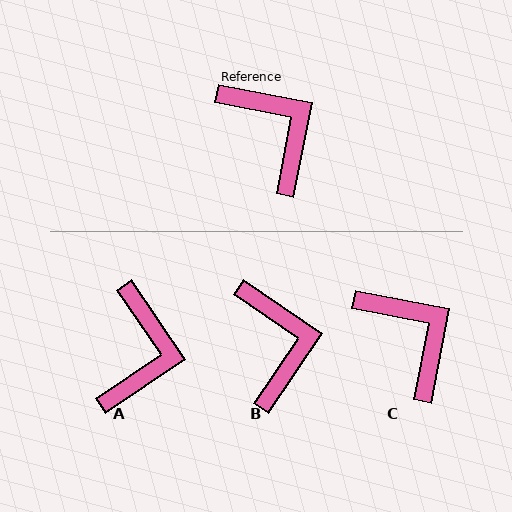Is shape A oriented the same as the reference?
No, it is off by about 45 degrees.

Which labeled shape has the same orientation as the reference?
C.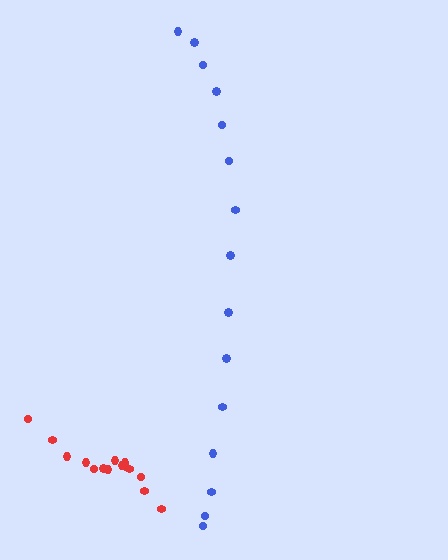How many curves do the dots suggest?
There are 2 distinct paths.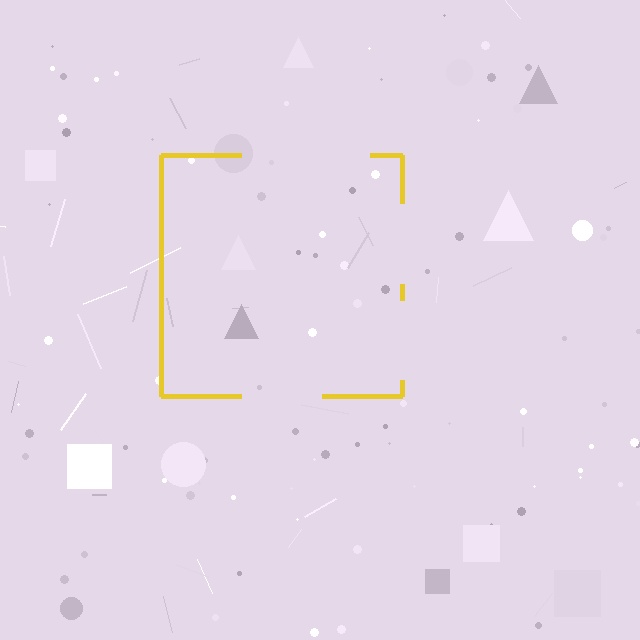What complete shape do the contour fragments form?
The contour fragments form a square.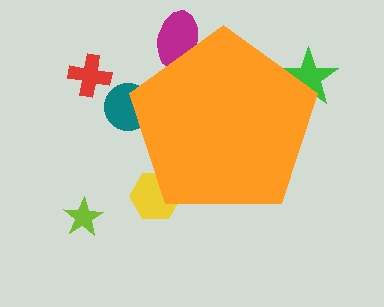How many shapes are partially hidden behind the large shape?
4 shapes are partially hidden.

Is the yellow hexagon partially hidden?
Yes, the yellow hexagon is partially hidden behind the orange pentagon.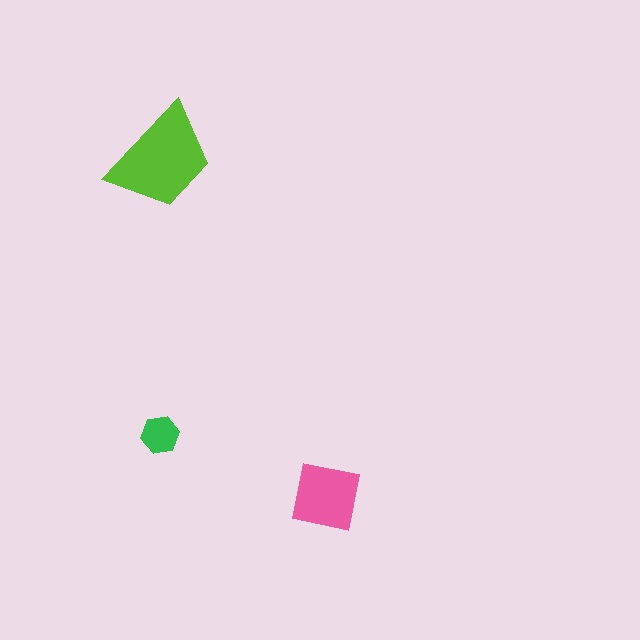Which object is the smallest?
The green hexagon.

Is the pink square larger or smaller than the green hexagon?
Larger.